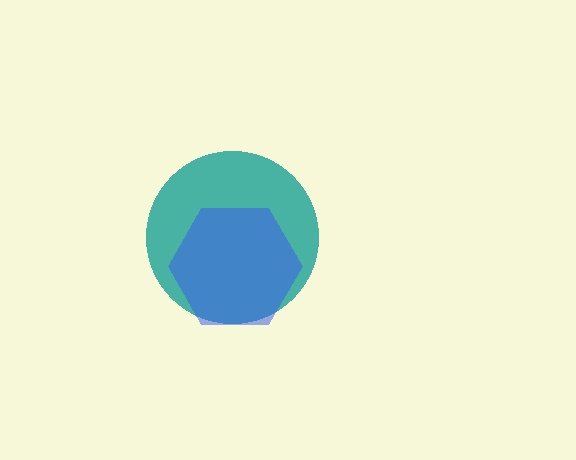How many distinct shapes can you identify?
There are 2 distinct shapes: a teal circle, a blue hexagon.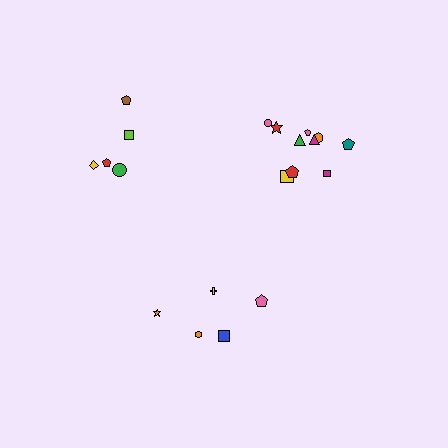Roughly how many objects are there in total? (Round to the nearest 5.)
Roughly 20 objects in total.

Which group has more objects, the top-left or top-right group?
The top-right group.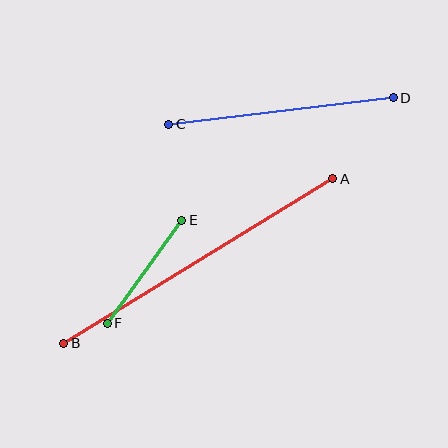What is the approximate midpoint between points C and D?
The midpoint is at approximately (281, 111) pixels.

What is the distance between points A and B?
The distance is approximately 315 pixels.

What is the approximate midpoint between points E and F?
The midpoint is at approximately (145, 272) pixels.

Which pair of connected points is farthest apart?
Points A and B are farthest apart.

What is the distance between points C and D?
The distance is approximately 226 pixels.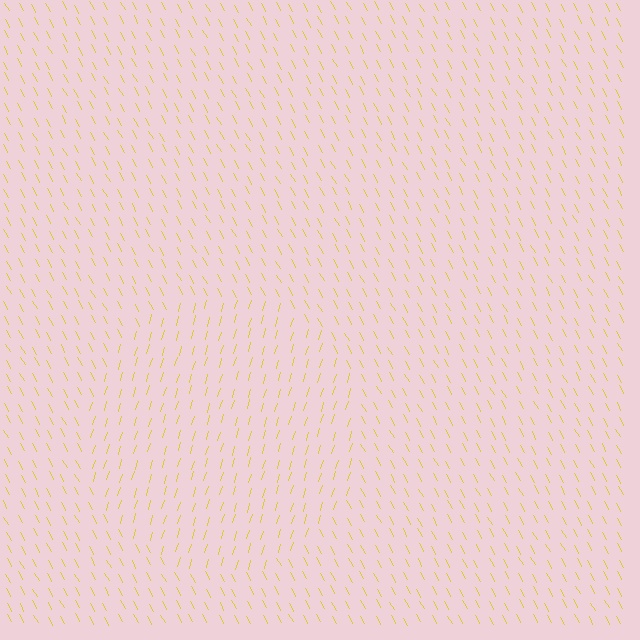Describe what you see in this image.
The image is filled with small yellow line segments. A circle region in the image has lines oriented differently from the surrounding lines, creating a visible texture boundary.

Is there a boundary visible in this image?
Yes, there is a texture boundary formed by a change in line orientation.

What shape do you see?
I see a circle.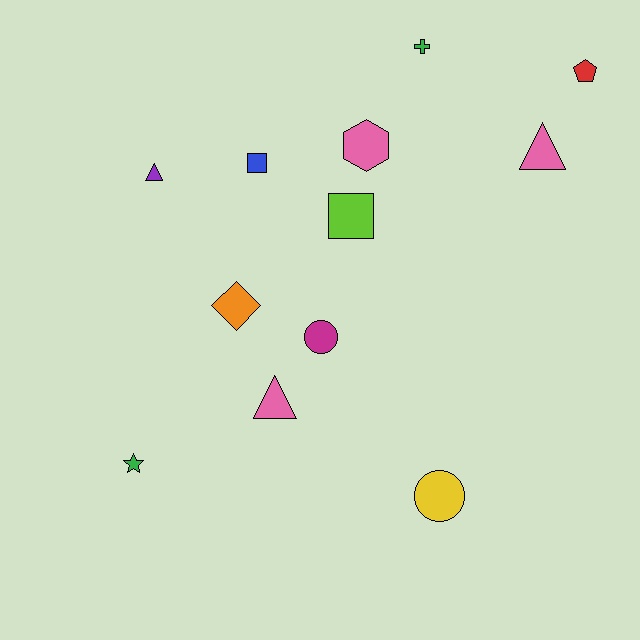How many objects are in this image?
There are 12 objects.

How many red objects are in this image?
There is 1 red object.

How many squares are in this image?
There are 2 squares.